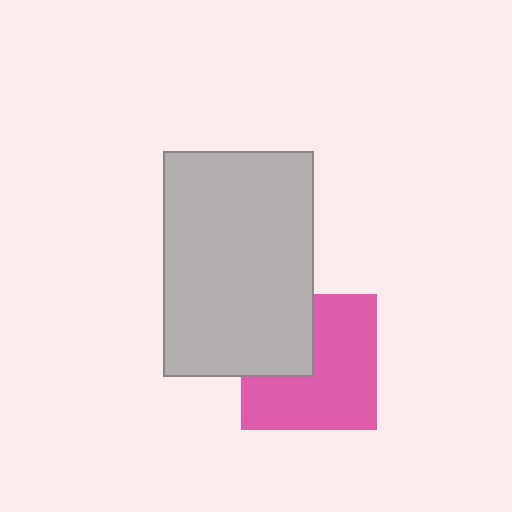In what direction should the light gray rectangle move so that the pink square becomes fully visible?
The light gray rectangle should move toward the upper-left. That is the shortest direction to clear the overlap and leave the pink square fully visible.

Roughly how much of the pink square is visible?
Most of it is visible (roughly 67%).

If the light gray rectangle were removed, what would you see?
You would see the complete pink square.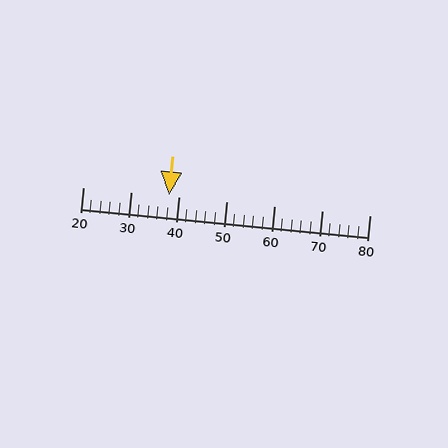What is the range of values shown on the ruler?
The ruler shows values from 20 to 80.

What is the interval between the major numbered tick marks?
The major tick marks are spaced 10 units apart.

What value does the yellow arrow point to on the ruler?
The yellow arrow points to approximately 38.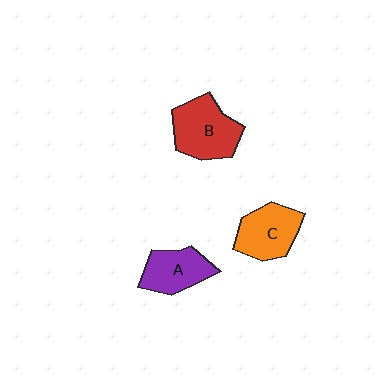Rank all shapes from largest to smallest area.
From largest to smallest: B (red), C (orange), A (purple).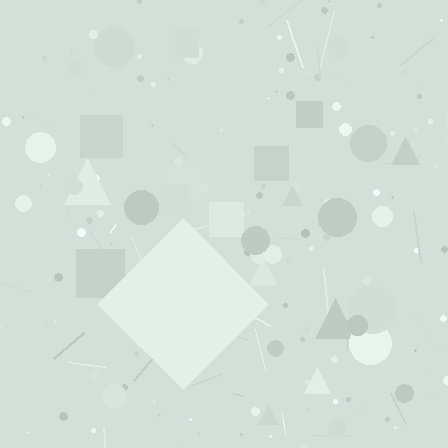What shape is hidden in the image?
A diamond is hidden in the image.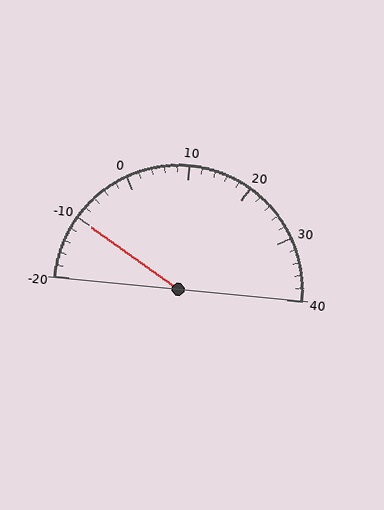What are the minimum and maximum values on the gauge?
The gauge ranges from -20 to 40.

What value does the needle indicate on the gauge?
The needle indicates approximately -10.